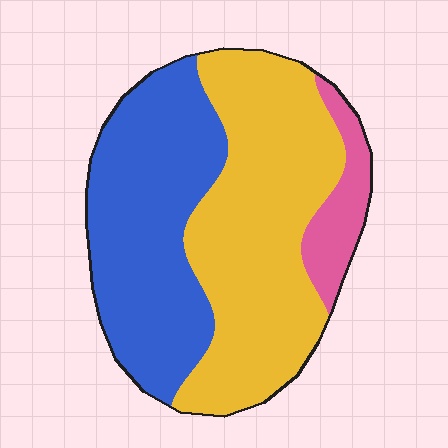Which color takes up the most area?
Yellow, at roughly 50%.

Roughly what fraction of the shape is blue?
Blue covers 41% of the shape.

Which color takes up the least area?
Pink, at roughly 10%.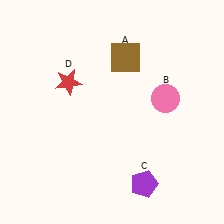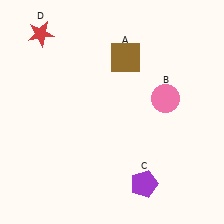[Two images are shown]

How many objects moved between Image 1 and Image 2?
1 object moved between the two images.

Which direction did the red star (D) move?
The red star (D) moved up.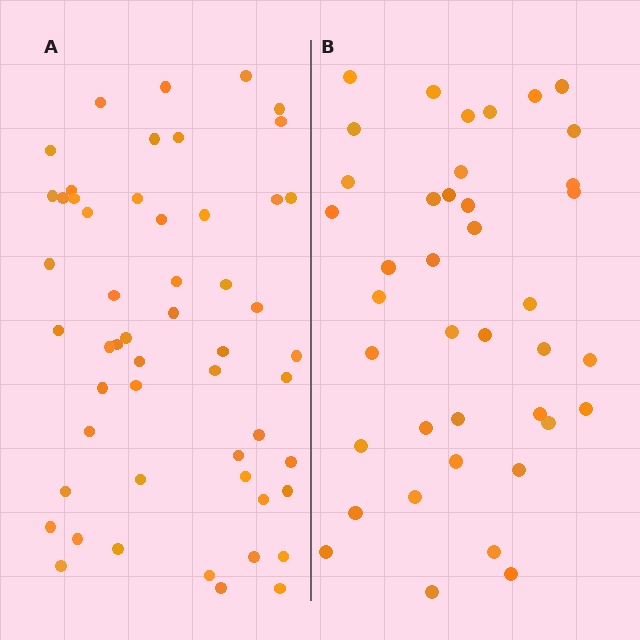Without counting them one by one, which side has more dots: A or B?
Region A (the left region) has more dots.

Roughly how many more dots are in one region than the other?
Region A has approximately 15 more dots than region B.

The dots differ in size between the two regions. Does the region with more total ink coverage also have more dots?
No. Region B has more total ink coverage because its dots are larger, but region A actually contains more individual dots. Total area can be misleading — the number of items is what matters here.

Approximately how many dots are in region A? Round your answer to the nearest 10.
About 50 dots. (The exact count is 53, which rounds to 50.)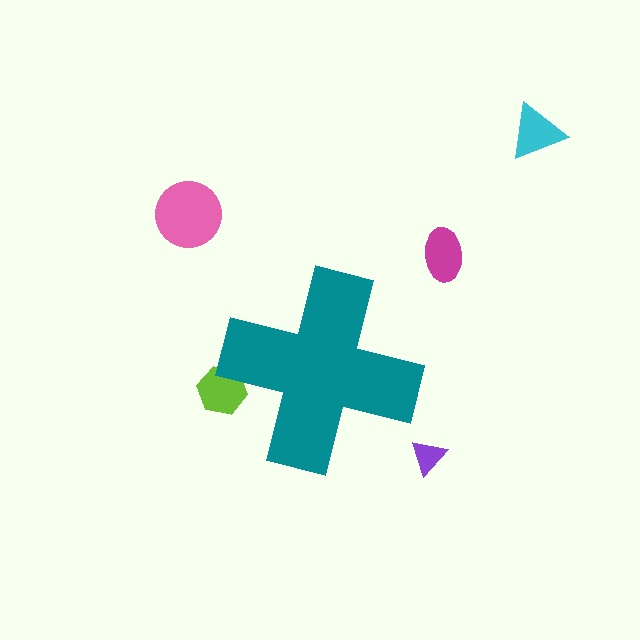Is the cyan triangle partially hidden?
No, the cyan triangle is fully visible.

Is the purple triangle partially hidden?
No, the purple triangle is fully visible.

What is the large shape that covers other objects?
A teal cross.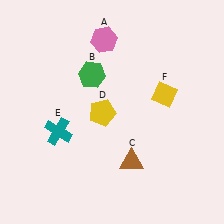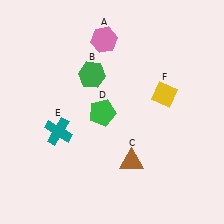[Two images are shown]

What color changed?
The pentagon (D) changed from yellow in Image 1 to green in Image 2.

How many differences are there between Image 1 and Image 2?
There is 1 difference between the two images.